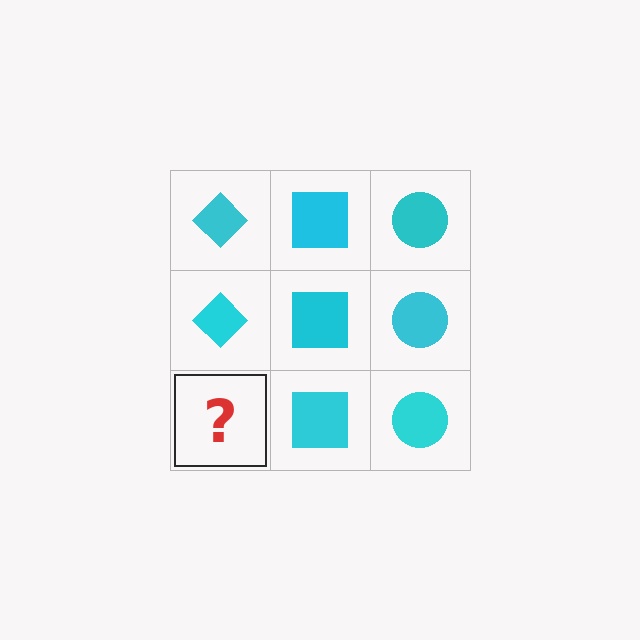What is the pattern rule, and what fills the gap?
The rule is that each column has a consistent shape. The gap should be filled with a cyan diamond.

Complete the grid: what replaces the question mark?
The question mark should be replaced with a cyan diamond.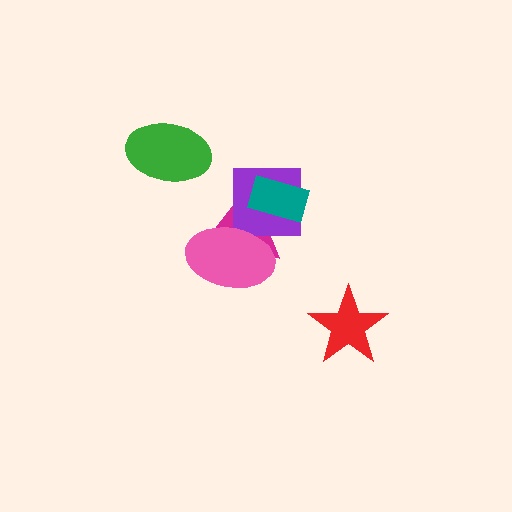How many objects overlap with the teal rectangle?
2 objects overlap with the teal rectangle.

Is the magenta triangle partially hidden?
Yes, it is partially covered by another shape.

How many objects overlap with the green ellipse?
0 objects overlap with the green ellipse.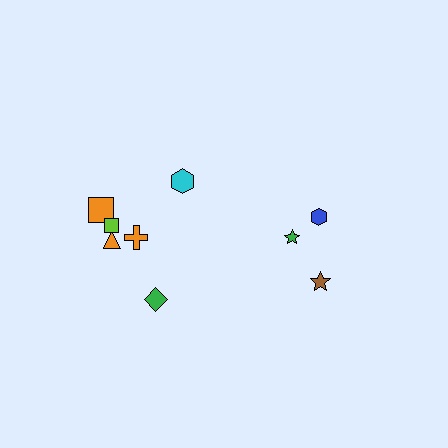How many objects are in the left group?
There are 6 objects.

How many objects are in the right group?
There are 3 objects.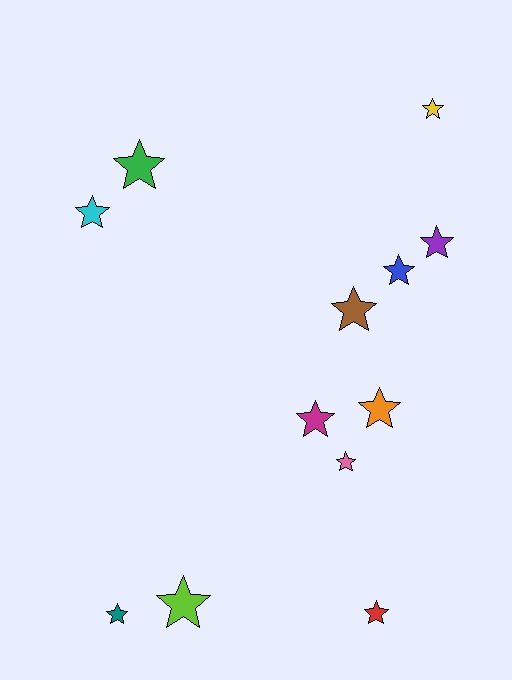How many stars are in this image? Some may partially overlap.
There are 12 stars.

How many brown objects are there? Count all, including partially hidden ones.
There is 1 brown object.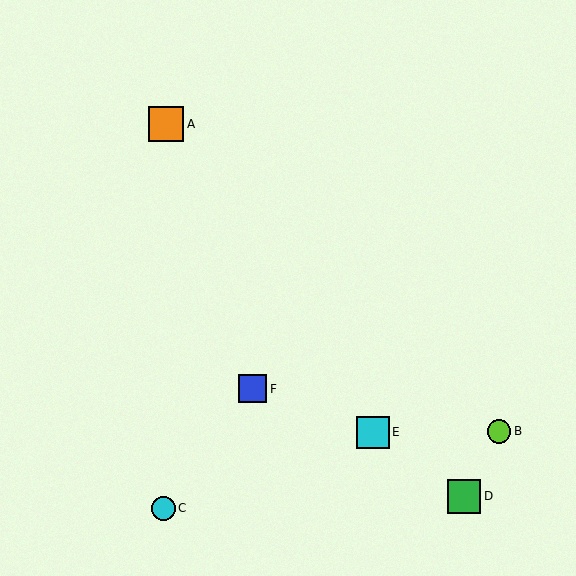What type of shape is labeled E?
Shape E is a cyan square.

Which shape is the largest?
The orange square (labeled A) is the largest.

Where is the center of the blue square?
The center of the blue square is at (253, 389).